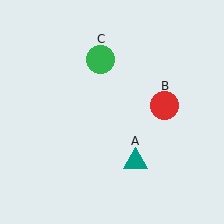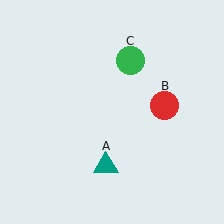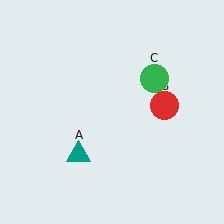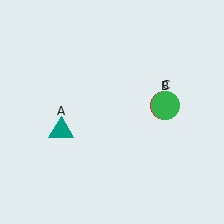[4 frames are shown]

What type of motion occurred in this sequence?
The teal triangle (object A), green circle (object C) rotated clockwise around the center of the scene.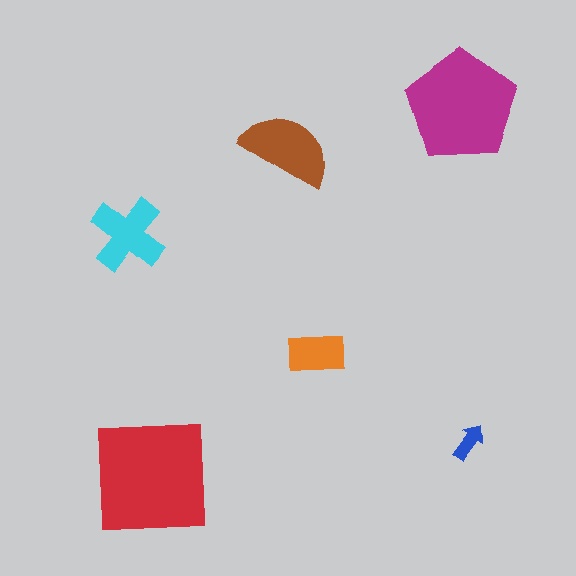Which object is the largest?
The red square.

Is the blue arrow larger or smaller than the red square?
Smaller.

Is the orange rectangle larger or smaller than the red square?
Smaller.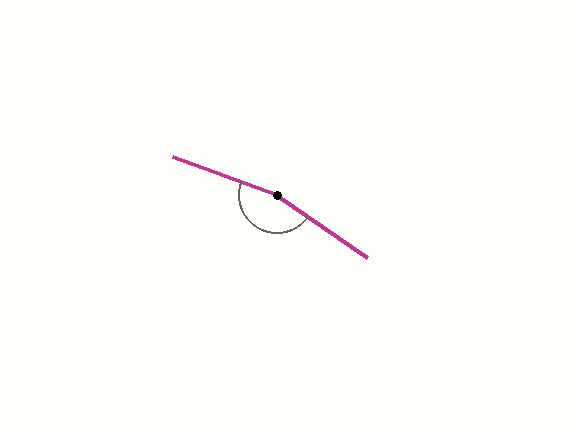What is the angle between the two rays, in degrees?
Approximately 166 degrees.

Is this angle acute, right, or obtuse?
It is obtuse.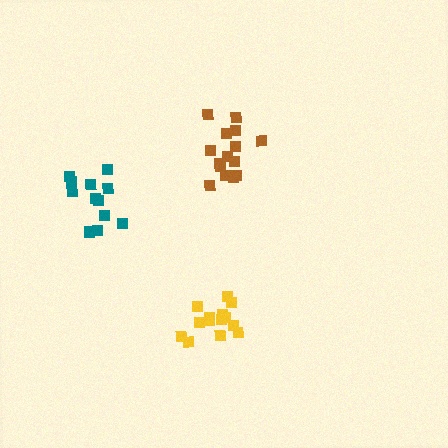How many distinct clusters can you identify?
There are 3 distinct clusters.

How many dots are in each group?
Group 1: 15 dots, Group 2: 14 dots, Group 3: 12 dots (41 total).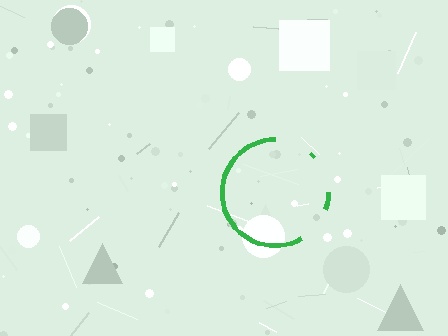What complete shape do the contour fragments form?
The contour fragments form a circle.